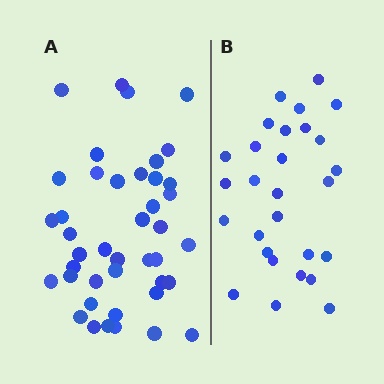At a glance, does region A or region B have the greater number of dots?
Region A (the left region) has more dots.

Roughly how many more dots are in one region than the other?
Region A has approximately 15 more dots than region B.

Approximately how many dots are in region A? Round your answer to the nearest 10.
About 40 dots. (The exact count is 42, which rounds to 40.)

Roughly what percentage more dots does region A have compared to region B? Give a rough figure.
About 50% more.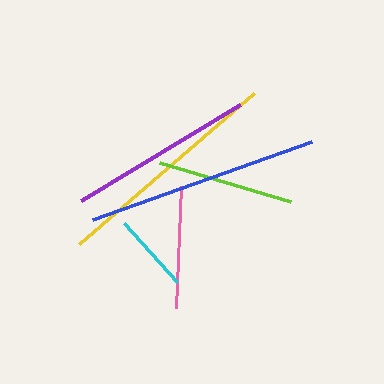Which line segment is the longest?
The blue line is the longest at approximately 232 pixels.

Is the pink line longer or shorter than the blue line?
The blue line is longer than the pink line.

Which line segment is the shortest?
The cyan line is the shortest at approximately 79 pixels.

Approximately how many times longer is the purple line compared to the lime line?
The purple line is approximately 1.4 times the length of the lime line.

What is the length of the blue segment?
The blue segment is approximately 232 pixels long.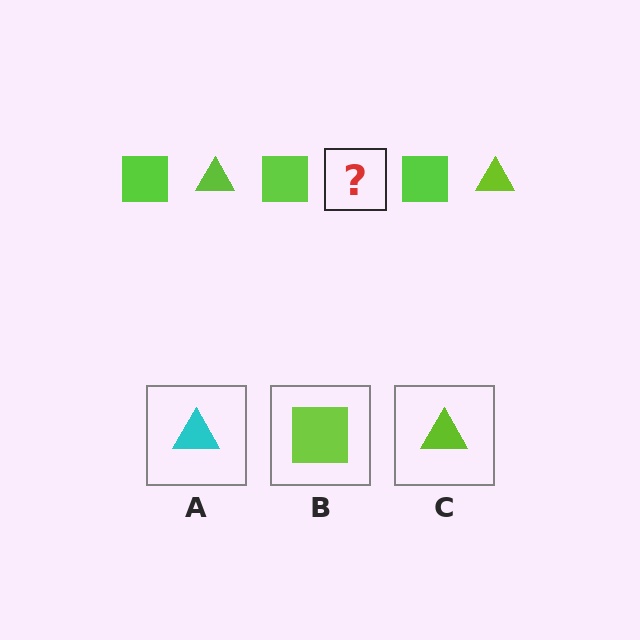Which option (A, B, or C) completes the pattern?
C.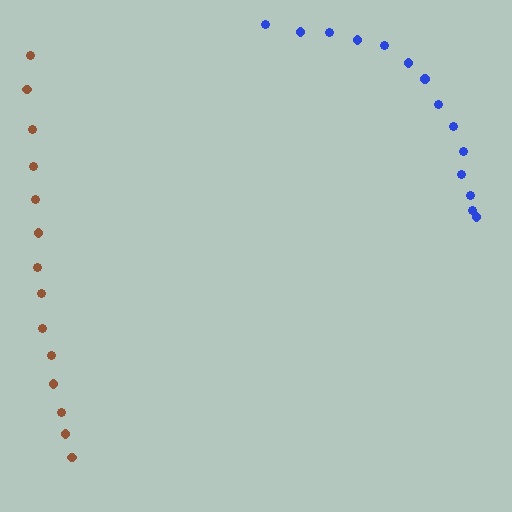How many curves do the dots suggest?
There are 2 distinct paths.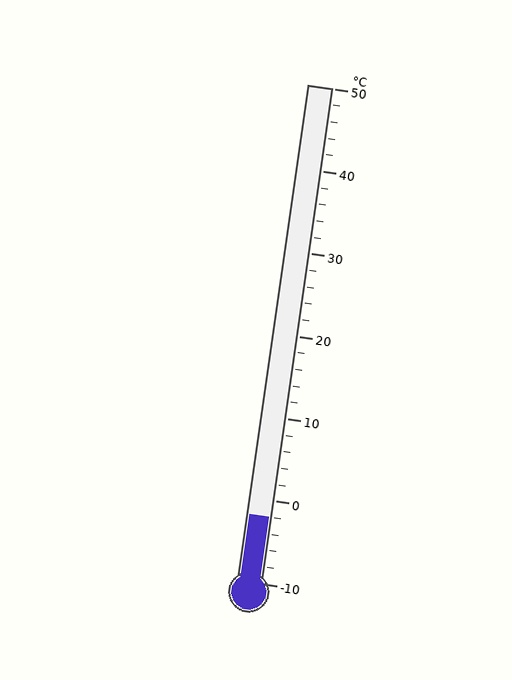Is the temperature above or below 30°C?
The temperature is below 30°C.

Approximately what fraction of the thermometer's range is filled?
The thermometer is filled to approximately 15% of its range.